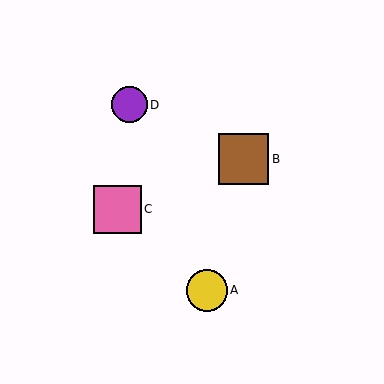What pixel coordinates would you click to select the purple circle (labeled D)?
Click at (129, 105) to select the purple circle D.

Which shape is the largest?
The brown square (labeled B) is the largest.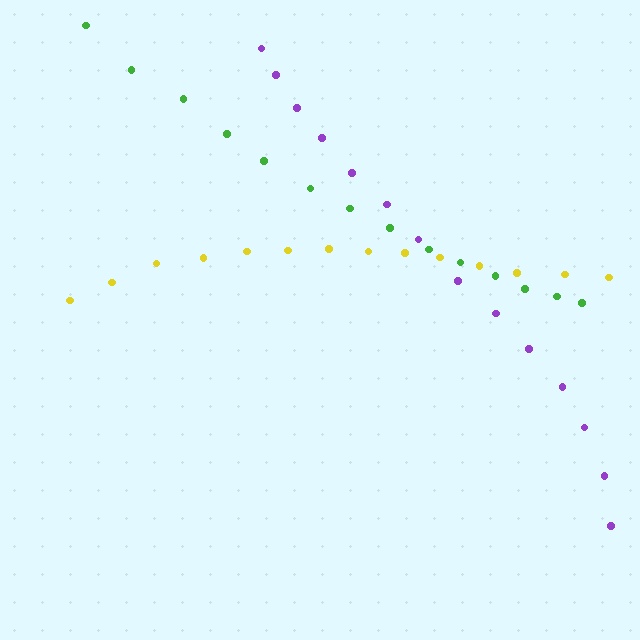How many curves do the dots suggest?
There are 3 distinct paths.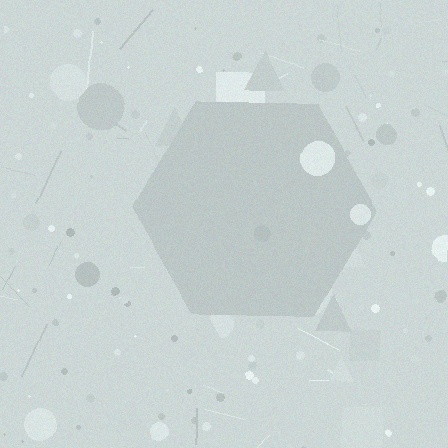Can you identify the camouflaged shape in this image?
The camouflaged shape is a hexagon.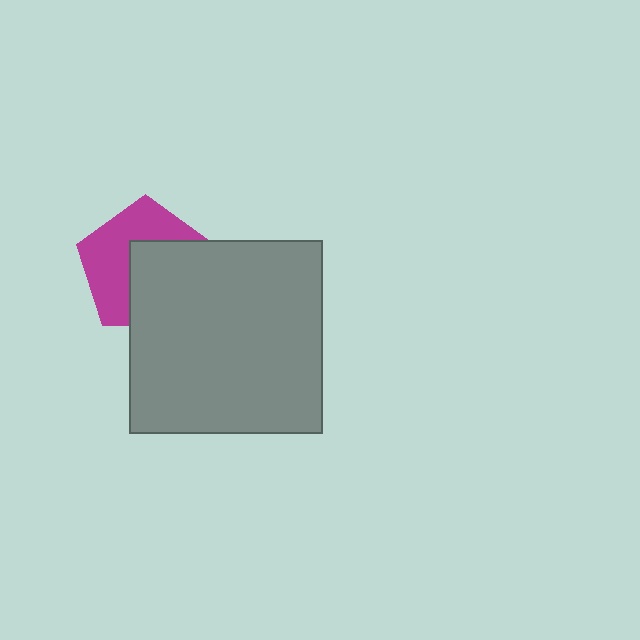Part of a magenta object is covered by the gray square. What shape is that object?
It is a pentagon.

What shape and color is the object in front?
The object in front is a gray square.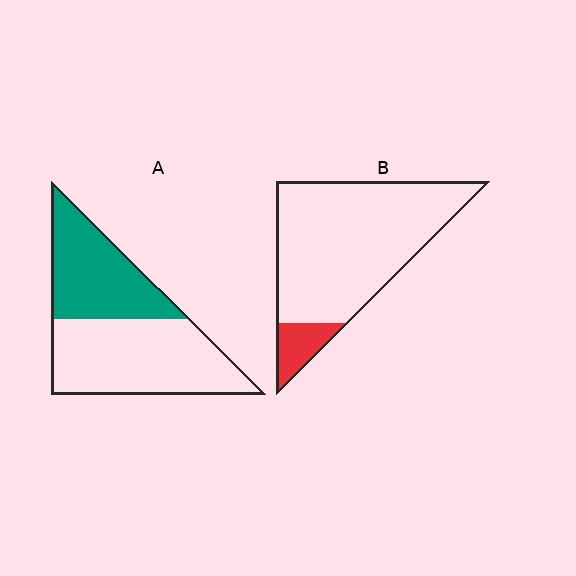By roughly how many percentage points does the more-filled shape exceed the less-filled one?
By roughly 30 percentage points (A over B).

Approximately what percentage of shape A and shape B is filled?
A is approximately 40% and B is approximately 10%.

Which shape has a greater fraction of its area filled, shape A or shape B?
Shape A.